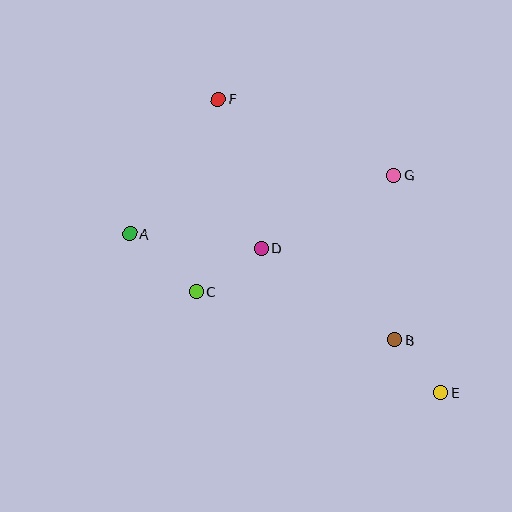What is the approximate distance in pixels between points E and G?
The distance between E and G is approximately 222 pixels.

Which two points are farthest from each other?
Points E and F are farthest from each other.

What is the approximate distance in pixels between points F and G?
The distance between F and G is approximately 191 pixels.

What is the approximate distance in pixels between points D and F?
The distance between D and F is approximately 155 pixels.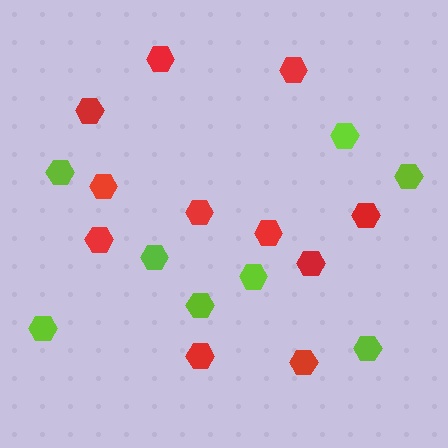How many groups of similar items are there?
There are 2 groups: one group of red hexagons (11) and one group of lime hexagons (8).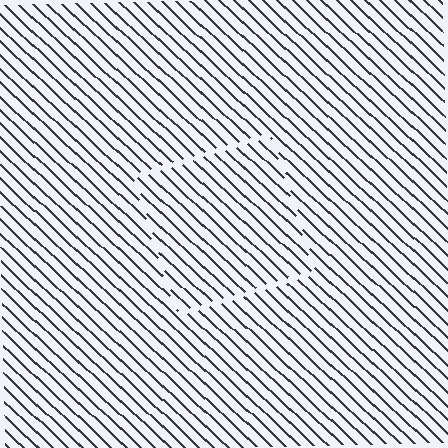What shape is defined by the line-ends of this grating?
An illusory square. The interior of the shape contains the same grating, shifted by half a period — the contour is defined by the phase discontinuity where line-ends from the inner and outer gratings abut.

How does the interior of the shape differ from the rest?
The interior of the shape contains the same grating, shifted by half a period — the contour is defined by the phase discontinuity where line-ends from the inner and outer gratings abut.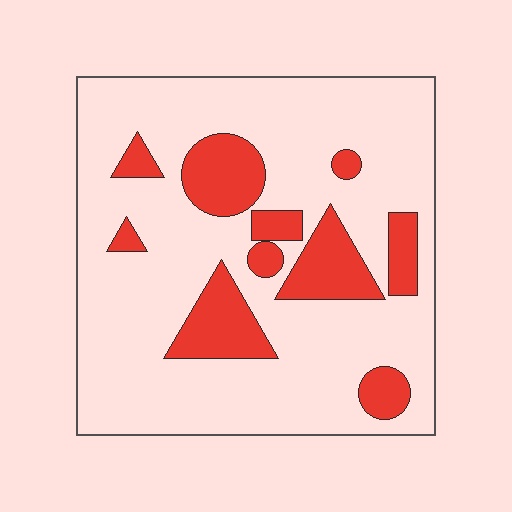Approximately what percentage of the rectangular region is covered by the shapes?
Approximately 20%.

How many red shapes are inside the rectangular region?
10.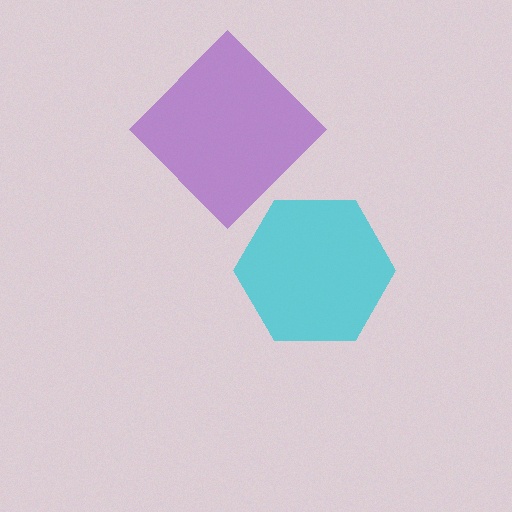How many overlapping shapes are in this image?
There are 2 overlapping shapes in the image.